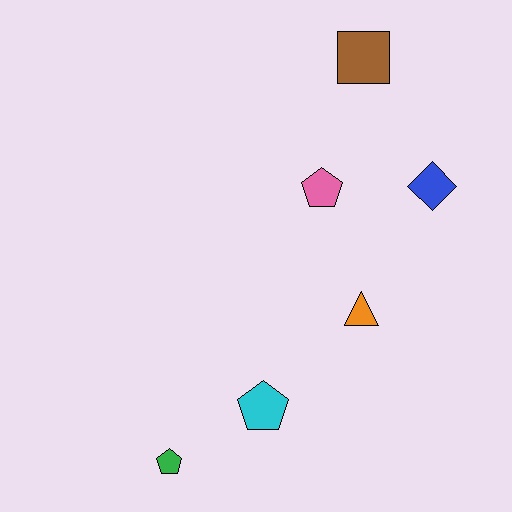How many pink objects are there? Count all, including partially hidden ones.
There is 1 pink object.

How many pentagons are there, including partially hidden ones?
There are 3 pentagons.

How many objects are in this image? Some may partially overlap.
There are 6 objects.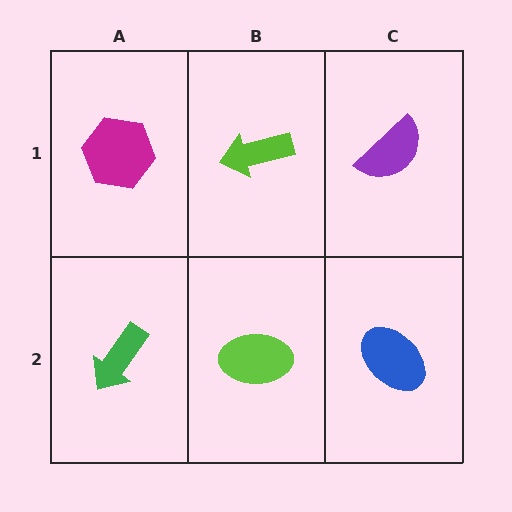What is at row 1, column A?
A magenta hexagon.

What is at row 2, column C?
A blue ellipse.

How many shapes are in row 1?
3 shapes.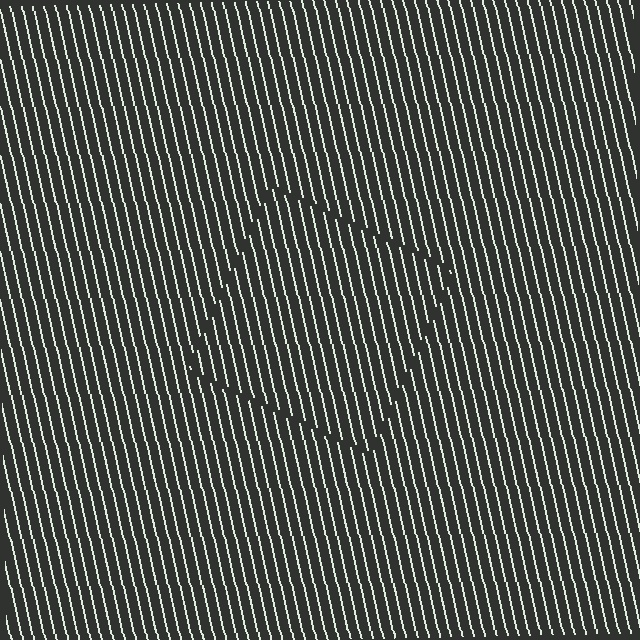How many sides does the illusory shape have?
4 sides — the line-ends trace a square.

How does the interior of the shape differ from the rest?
The interior of the shape contains the same grating, shifted by half a period — the contour is defined by the phase discontinuity where line-ends from the inner and outer gratings abut.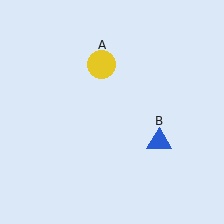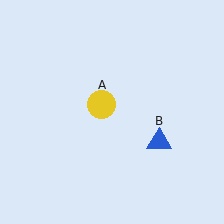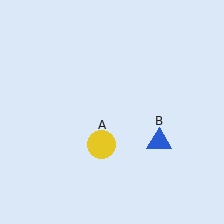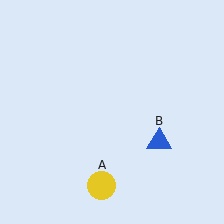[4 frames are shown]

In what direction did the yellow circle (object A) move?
The yellow circle (object A) moved down.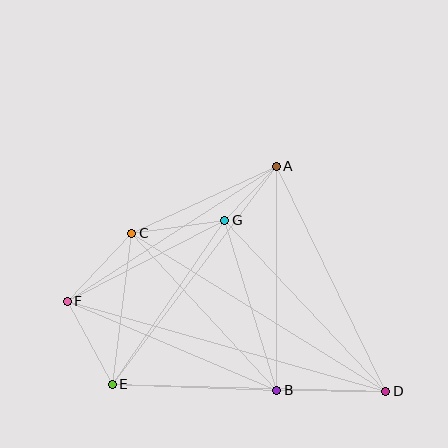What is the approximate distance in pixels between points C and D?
The distance between C and D is approximately 299 pixels.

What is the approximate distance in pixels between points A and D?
The distance between A and D is approximately 250 pixels.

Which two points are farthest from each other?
Points D and F are farthest from each other.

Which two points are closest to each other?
Points A and G are closest to each other.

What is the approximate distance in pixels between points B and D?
The distance between B and D is approximately 109 pixels.